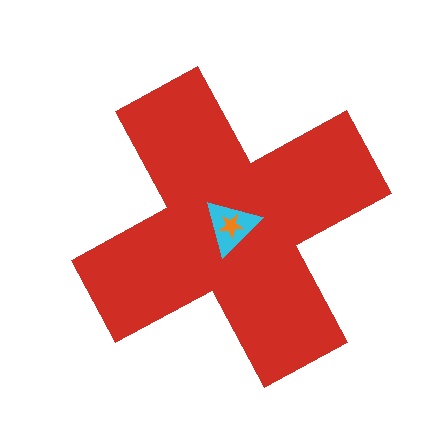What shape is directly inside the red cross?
The cyan triangle.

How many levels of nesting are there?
3.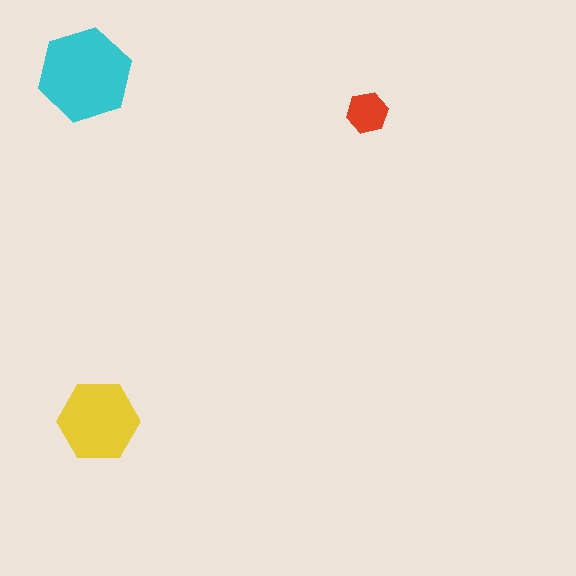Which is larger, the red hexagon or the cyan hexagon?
The cyan one.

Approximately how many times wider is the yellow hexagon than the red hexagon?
About 2 times wider.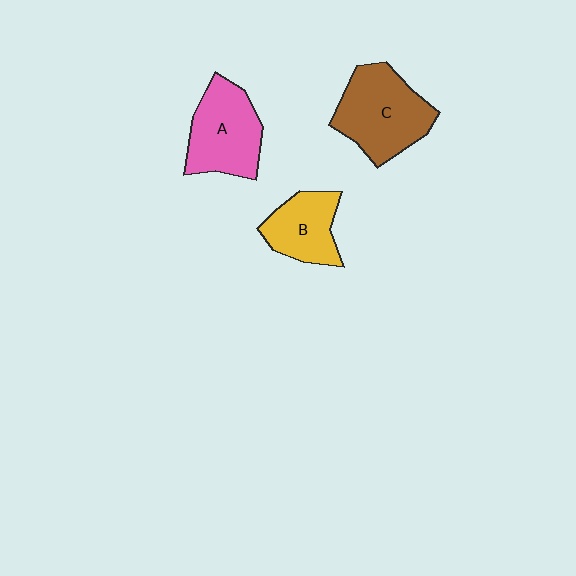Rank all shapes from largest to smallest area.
From largest to smallest: C (brown), A (pink), B (yellow).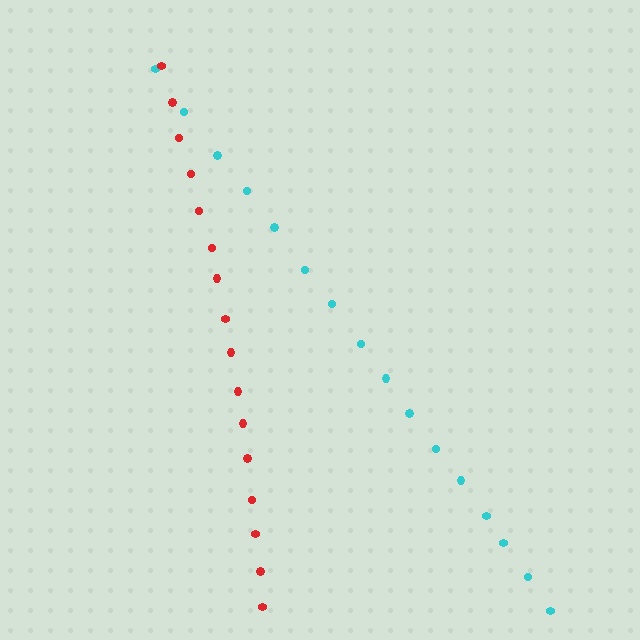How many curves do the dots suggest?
There are 2 distinct paths.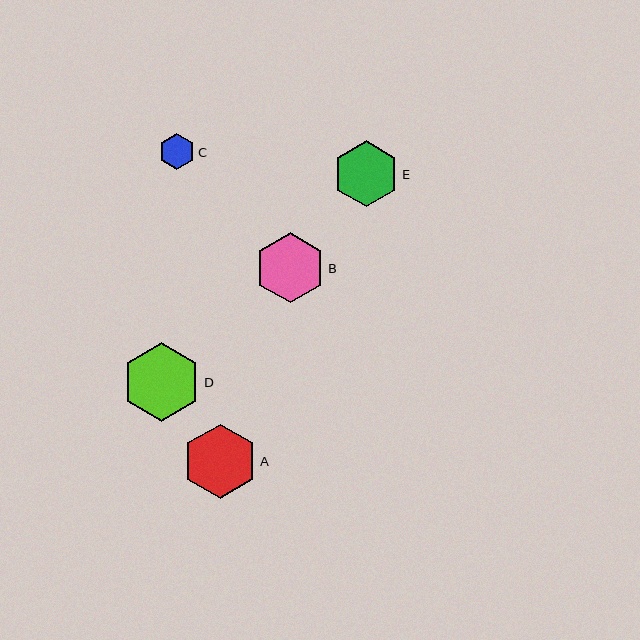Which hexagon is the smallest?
Hexagon C is the smallest with a size of approximately 36 pixels.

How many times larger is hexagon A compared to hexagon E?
Hexagon A is approximately 1.1 times the size of hexagon E.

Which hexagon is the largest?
Hexagon D is the largest with a size of approximately 79 pixels.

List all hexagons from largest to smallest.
From largest to smallest: D, A, B, E, C.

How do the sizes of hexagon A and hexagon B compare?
Hexagon A and hexagon B are approximately the same size.